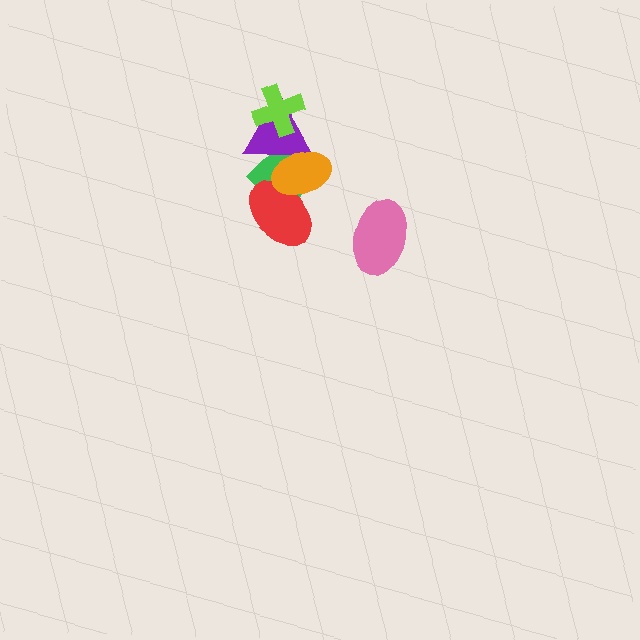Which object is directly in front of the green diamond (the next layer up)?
The red ellipse is directly in front of the green diamond.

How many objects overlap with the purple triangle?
3 objects overlap with the purple triangle.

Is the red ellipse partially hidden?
Yes, it is partially covered by another shape.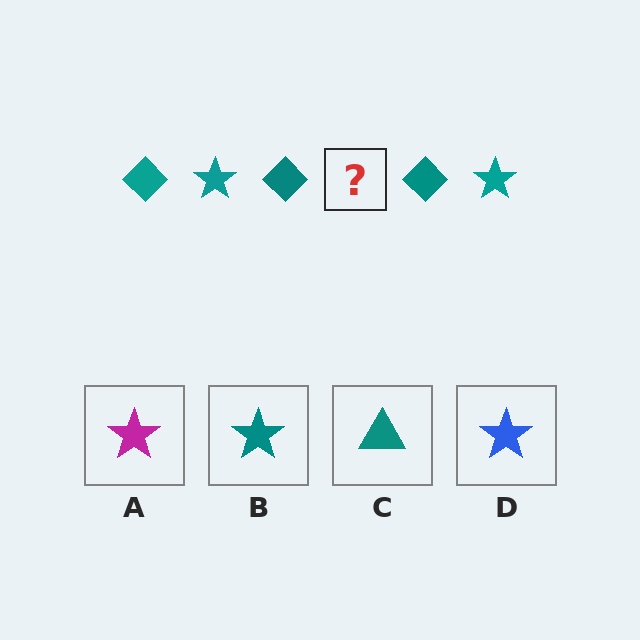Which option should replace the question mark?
Option B.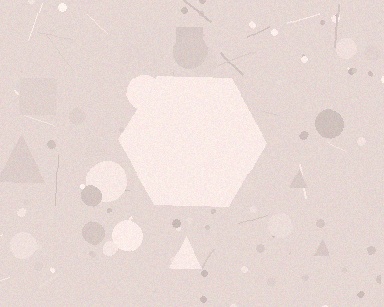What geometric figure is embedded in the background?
A hexagon is embedded in the background.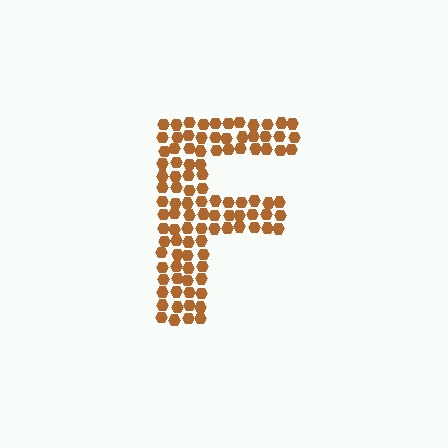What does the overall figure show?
The overall figure shows the letter F.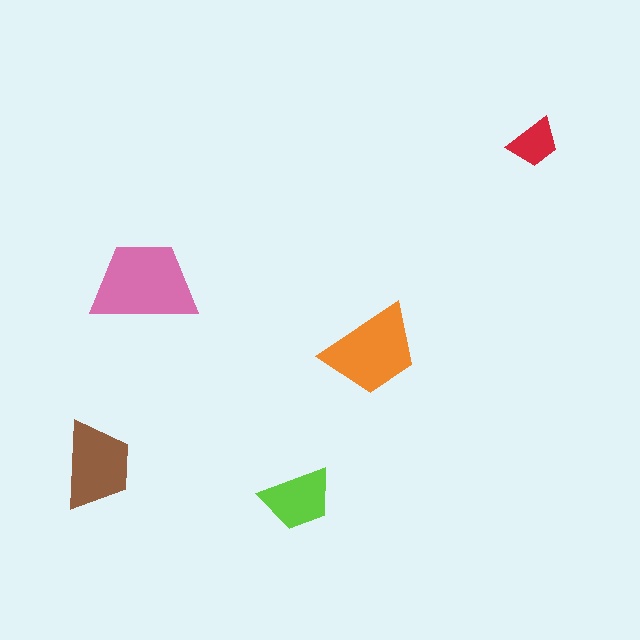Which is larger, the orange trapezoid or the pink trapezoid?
The pink one.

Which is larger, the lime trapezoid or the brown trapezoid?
The brown one.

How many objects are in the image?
There are 5 objects in the image.